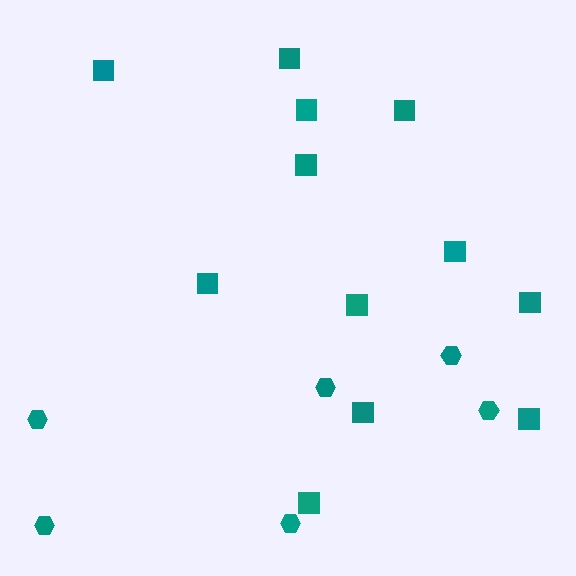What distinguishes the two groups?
There are 2 groups: one group of hexagons (6) and one group of squares (12).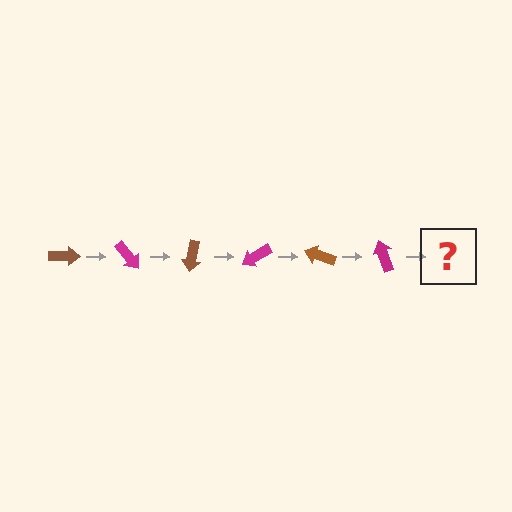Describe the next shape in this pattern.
It should be a brown arrow, rotated 300 degrees from the start.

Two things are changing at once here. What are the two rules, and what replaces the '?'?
The two rules are that it rotates 50 degrees each step and the color cycles through brown and magenta. The '?' should be a brown arrow, rotated 300 degrees from the start.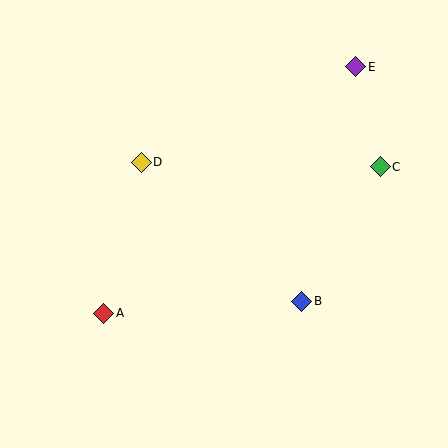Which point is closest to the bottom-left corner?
Point A is closest to the bottom-left corner.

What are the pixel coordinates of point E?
Point E is at (356, 67).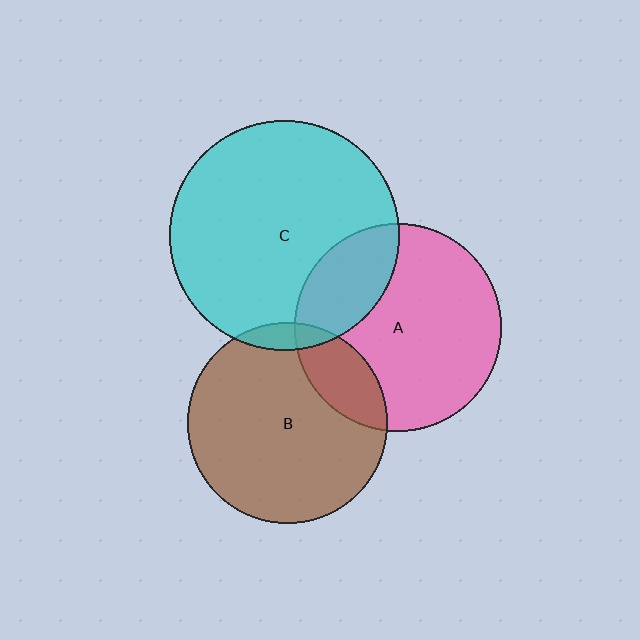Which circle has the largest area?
Circle C (cyan).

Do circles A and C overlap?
Yes.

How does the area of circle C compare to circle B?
Approximately 1.3 times.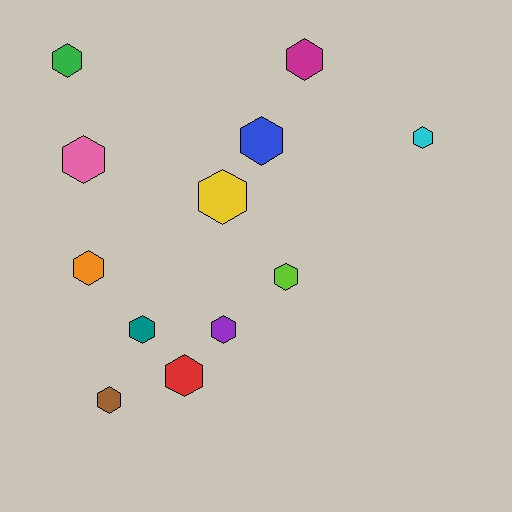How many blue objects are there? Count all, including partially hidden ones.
There is 1 blue object.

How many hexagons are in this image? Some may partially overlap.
There are 12 hexagons.